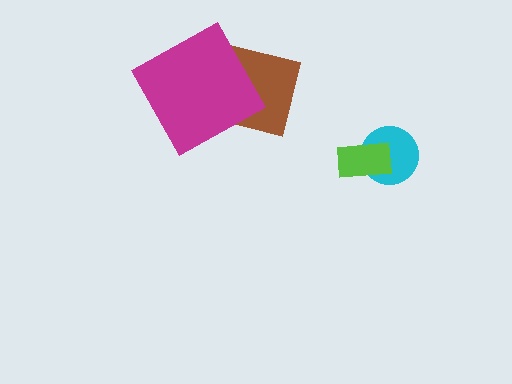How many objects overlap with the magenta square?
1 object overlaps with the magenta square.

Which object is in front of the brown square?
The magenta square is in front of the brown square.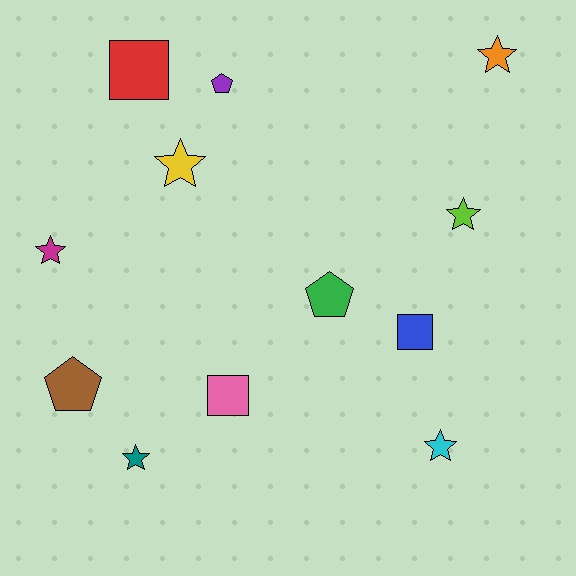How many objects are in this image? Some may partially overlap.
There are 12 objects.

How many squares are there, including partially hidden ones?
There are 3 squares.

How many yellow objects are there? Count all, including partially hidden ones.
There is 1 yellow object.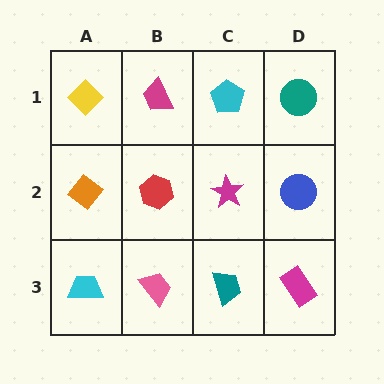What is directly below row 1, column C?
A magenta star.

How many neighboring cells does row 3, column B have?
3.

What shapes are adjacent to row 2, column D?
A teal circle (row 1, column D), a magenta rectangle (row 3, column D), a magenta star (row 2, column C).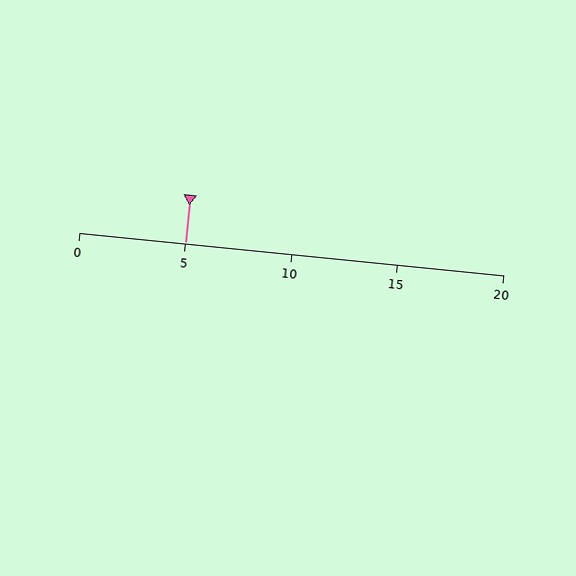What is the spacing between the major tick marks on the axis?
The major ticks are spaced 5 apart.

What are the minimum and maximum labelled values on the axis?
The axis runs from 0 to 20.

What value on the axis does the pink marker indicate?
The marker indicates approximately 5.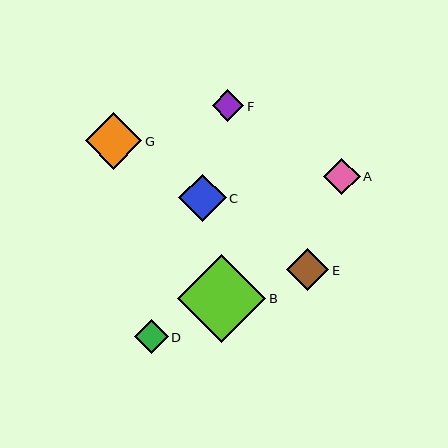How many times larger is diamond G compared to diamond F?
Diamond G is approximately 1.8 times the size of diamond F.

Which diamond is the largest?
Diamond B is the largest with a size of approximately 88 pixels.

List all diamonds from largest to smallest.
From largest to smallest: B, G, C, E, A, D, F.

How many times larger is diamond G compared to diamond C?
Diamond G is approximately 1.2 times the size of diamond C.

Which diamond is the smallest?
Diamond F is the smallest with a size of approximately 32 pixels.